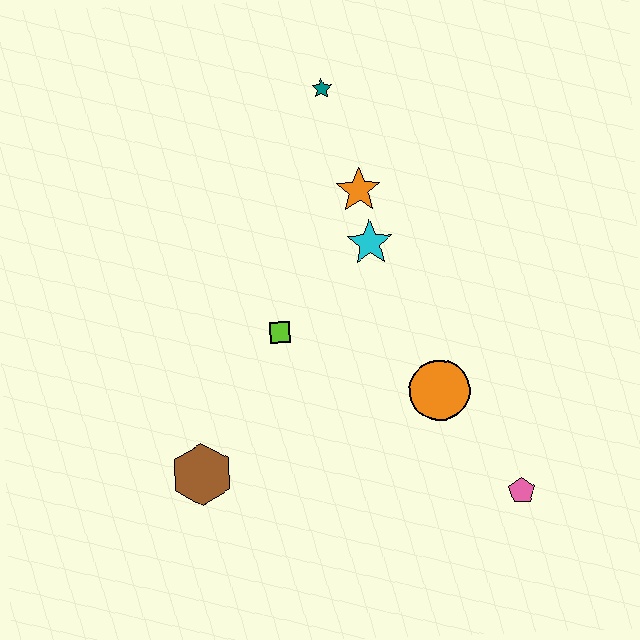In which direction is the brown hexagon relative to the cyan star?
The brown hexagon is below the cyan star.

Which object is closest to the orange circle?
The pink pentagon is closest to the orange circle.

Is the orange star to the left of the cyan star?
Yes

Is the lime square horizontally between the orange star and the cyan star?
No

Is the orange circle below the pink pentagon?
No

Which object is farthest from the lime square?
The pink pentagon is farthest from the lime square.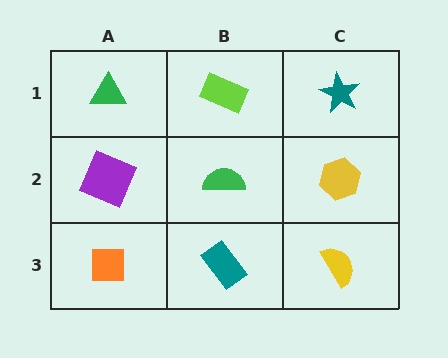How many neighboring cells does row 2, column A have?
3.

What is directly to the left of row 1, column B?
A green triangle.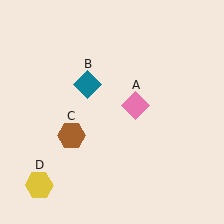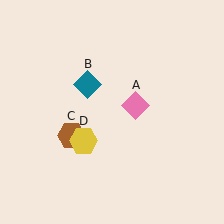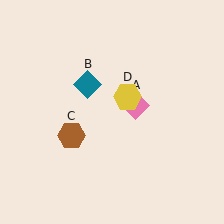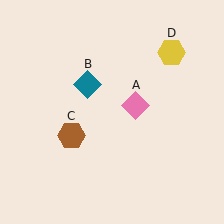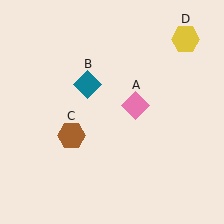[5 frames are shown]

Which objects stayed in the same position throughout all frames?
Pink diamond (object A) and teal diamond (object B) and brown hexagon (object C) remained stationary.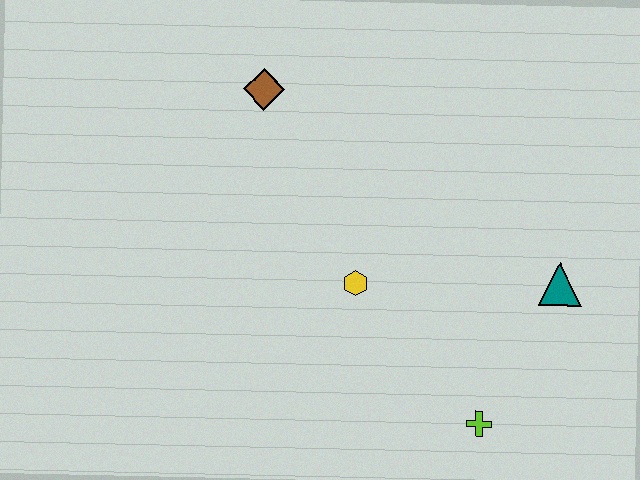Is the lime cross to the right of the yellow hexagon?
Yes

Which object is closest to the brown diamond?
The yellow hexagon is closest to the brown diamond.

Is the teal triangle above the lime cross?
Yes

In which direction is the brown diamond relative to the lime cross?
The brown diamond is above the lime cross.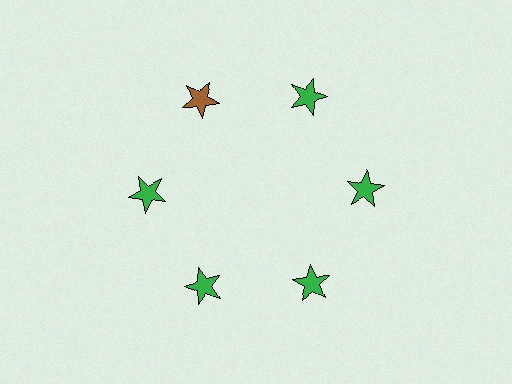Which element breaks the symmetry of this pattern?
The brown star at roughly the 11 o'clock position breaks the symmetry. All other shapes are green stars.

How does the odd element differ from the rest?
It has a different color: brown instead of green.